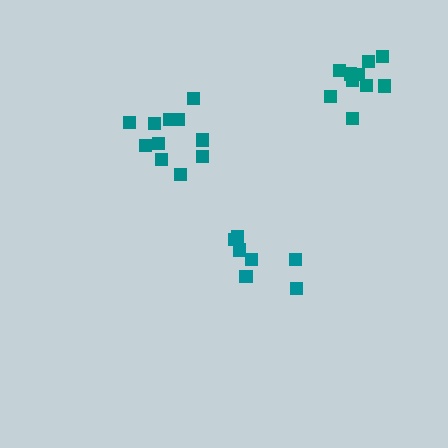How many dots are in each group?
Group 1: 7 dots, Group 2: 11 dots, Group 3: 10 dots (28 total).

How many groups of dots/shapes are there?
There are 3 groups.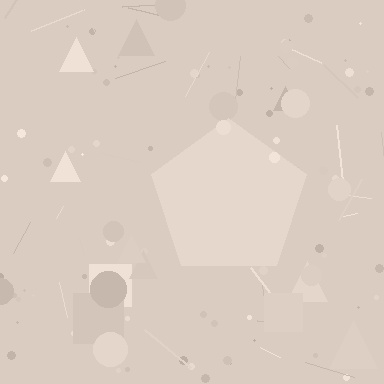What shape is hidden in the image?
A pentagon is hidden in the image.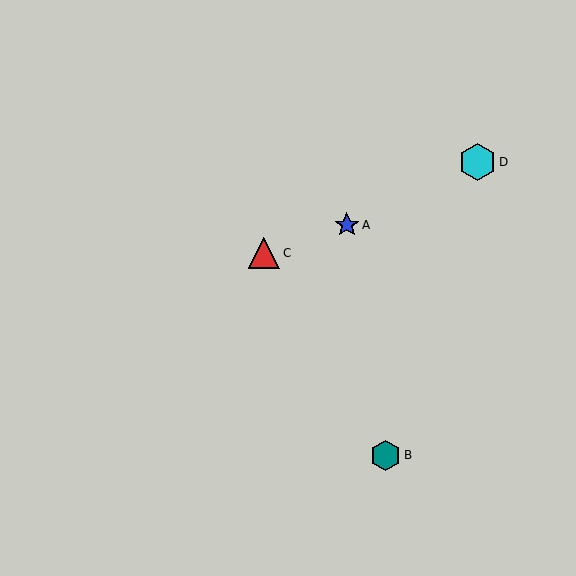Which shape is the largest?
The cyan hexagon (labeled D) is the largest.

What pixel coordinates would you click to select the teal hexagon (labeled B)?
Click at (386, 455) to select the teal hexagon B.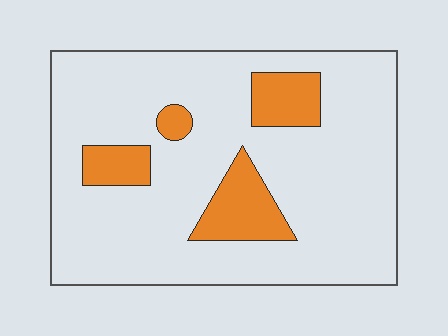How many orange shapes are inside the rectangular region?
4.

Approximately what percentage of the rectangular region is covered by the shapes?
Approximately 15%.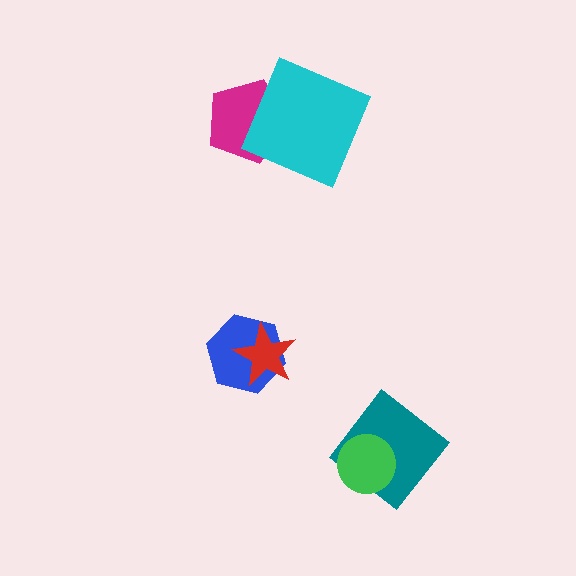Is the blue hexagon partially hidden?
Yes, it is partially covered by another shape.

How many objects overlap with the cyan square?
1 object overlaps with the cyan square.